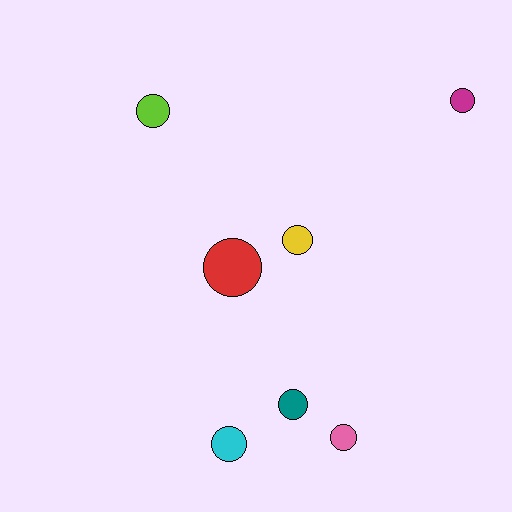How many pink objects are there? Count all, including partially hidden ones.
There is 1 pink object.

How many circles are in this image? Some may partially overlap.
There are 7 circles.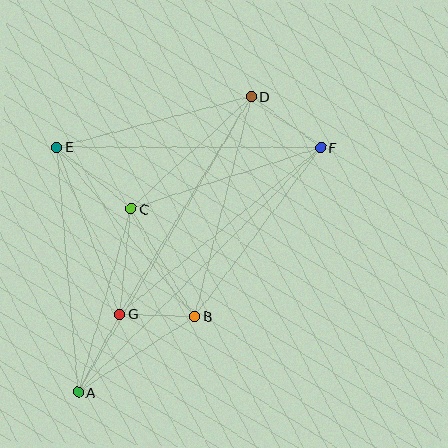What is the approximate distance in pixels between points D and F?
The distance between D and F is approximately 86 pixels.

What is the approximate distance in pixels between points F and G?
The distance between F and G is approximately 260 pixels.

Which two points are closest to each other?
Points B and G are closest to each other.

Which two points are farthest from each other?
Points A and F are farthest from each other.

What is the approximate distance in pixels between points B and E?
The distance between B and E is approximately 218 pixels.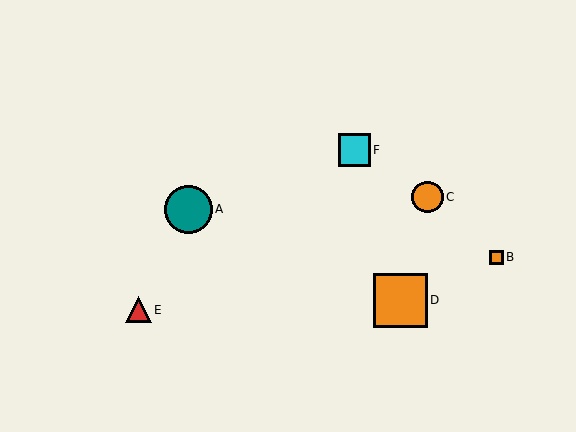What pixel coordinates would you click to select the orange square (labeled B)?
Click at (496, 257) to select the orange square B.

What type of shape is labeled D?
Shape D is an orange square.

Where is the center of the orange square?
The center of the orange square is at (496, 257).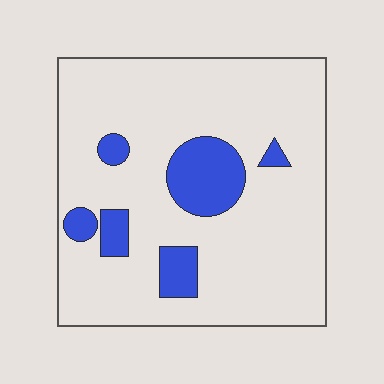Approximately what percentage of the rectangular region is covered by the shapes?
Approximately 15%.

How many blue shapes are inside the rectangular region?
6.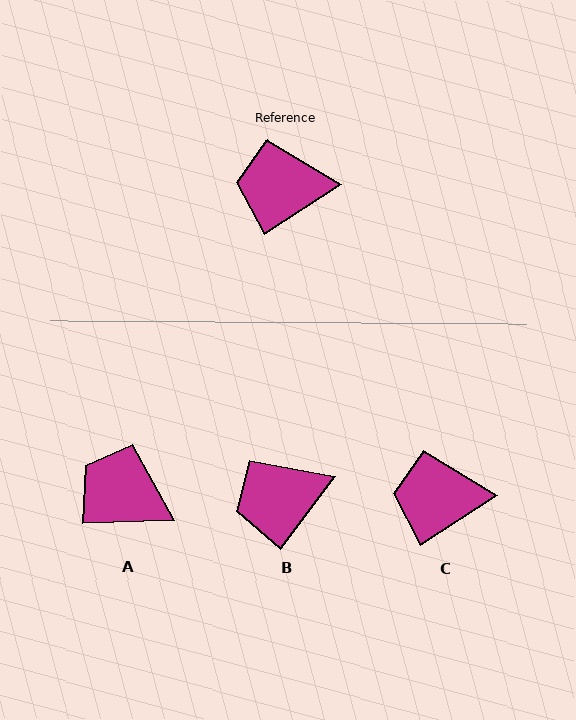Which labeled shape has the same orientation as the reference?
C.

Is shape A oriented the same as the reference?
No, it is off by about 31 degrees.